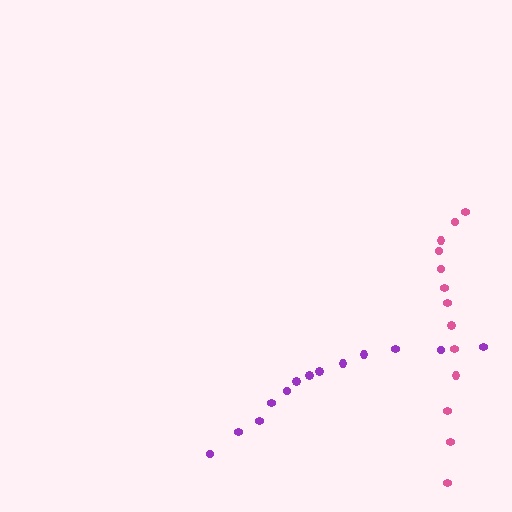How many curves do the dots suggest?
There are 2 distinct paths.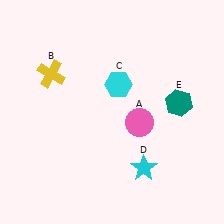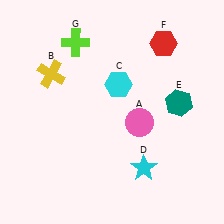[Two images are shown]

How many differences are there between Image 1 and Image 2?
There are 2 differences between the two images.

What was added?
A red hexagon (F), a lime cross (G) were added in Image 2.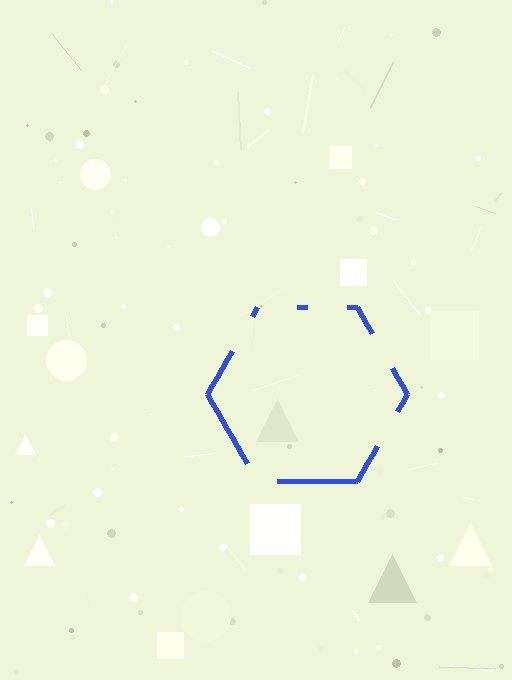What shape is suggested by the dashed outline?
The dashed outline suggests a hexagon.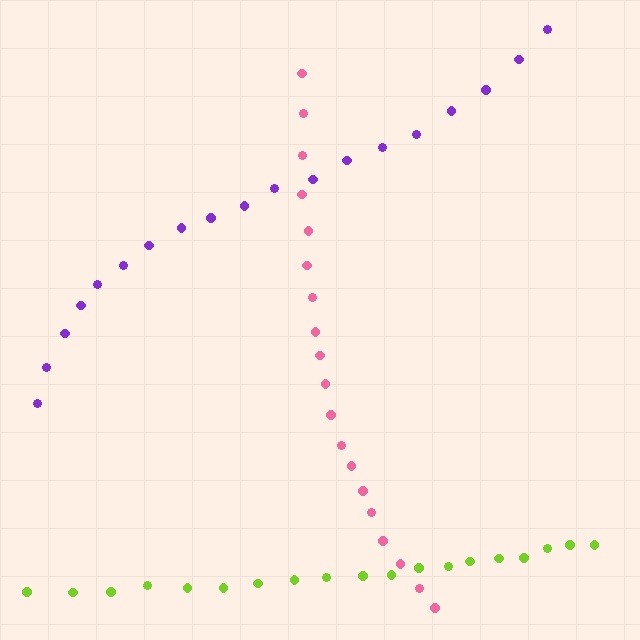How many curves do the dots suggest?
There are 3 distinct paths.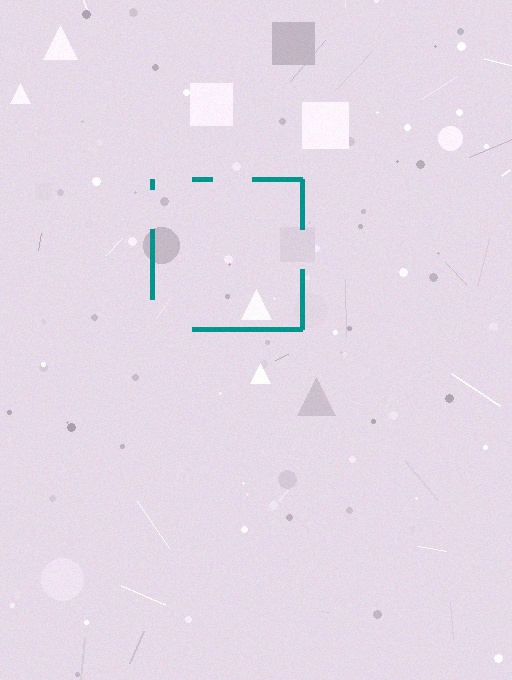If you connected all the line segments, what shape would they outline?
They would outline a square.